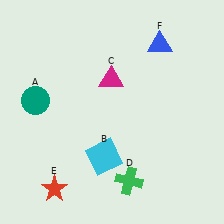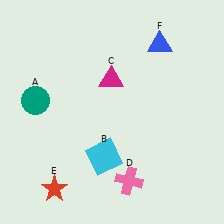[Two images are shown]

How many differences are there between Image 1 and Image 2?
There is 1 difference between the two images.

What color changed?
The cross (D) changed from green in Image 1 to pink in Image 2.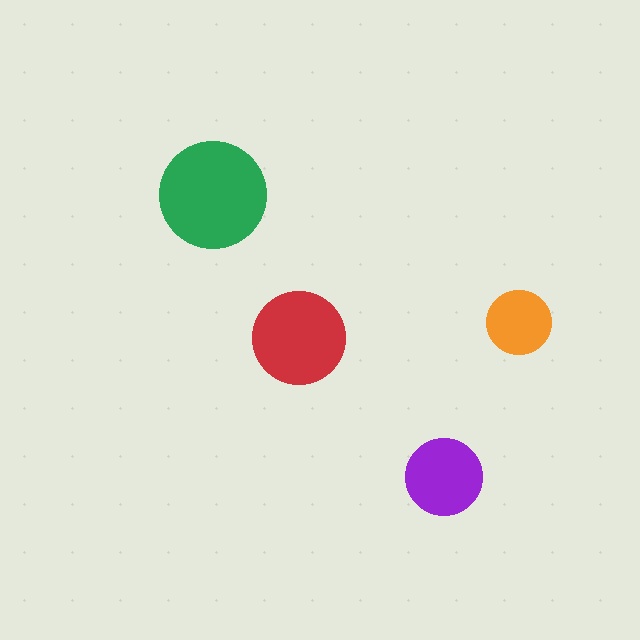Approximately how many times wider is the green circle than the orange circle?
About 1.5 times wider.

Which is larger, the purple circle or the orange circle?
The purple one.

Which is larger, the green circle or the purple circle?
The green one.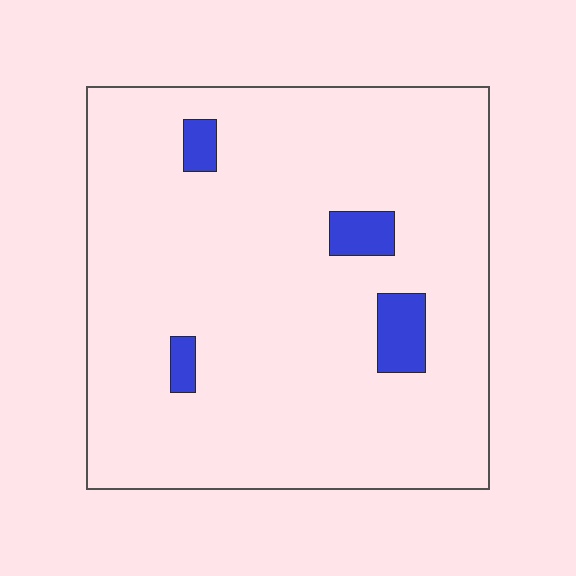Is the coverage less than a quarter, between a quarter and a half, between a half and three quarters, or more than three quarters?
Less than a quarter.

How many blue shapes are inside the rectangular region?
4.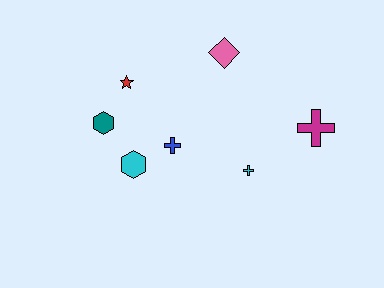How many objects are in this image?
There are 7 objects.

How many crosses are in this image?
There are 3 crosses.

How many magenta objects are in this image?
There is 1 magenta object.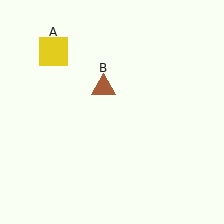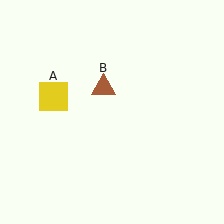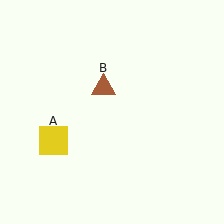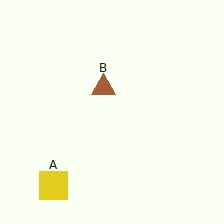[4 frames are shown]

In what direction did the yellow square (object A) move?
The yellow square (object A) moved down.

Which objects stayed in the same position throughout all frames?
Brown triangle (object B) remained stationary.